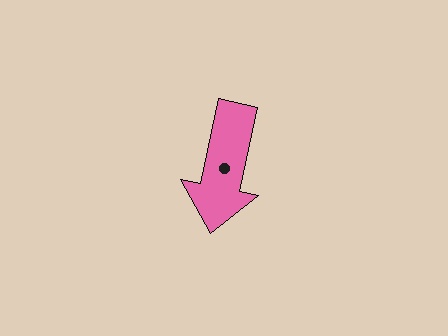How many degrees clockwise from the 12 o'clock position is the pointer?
Approximately 192 degrees.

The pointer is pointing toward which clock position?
Roughly 6 o'clock.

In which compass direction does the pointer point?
South.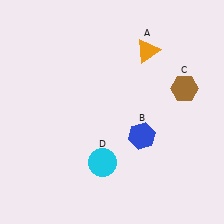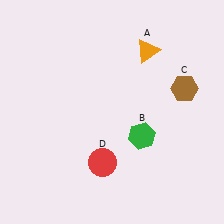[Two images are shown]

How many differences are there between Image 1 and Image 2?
There are 2 differences between the two images.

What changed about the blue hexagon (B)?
In Image 1, B is blue. In Image 2, it changed to green.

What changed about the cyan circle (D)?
In Image 1, D is cyan. In Image 2, it changed to red.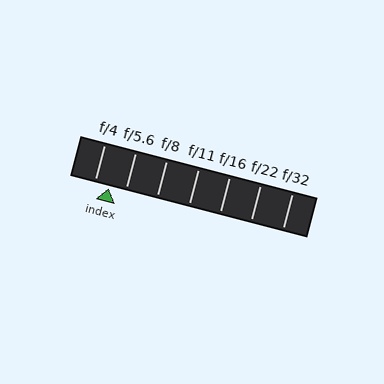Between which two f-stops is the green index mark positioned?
The index mark is between f/4 and f/5.6.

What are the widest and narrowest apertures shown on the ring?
The widest aperture shown is f/4 and the narrowest is f/32.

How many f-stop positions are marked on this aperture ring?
There are 7 f-stop positions marked.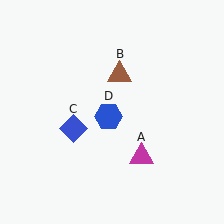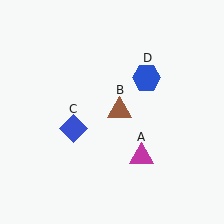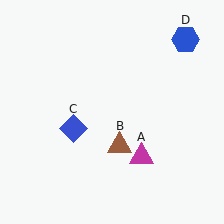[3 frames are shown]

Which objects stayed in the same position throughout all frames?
Magenta triangle (object A) and blue diamond (object C) remained stationary.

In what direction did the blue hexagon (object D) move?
The blue hexagon (object D) moved up and to the right.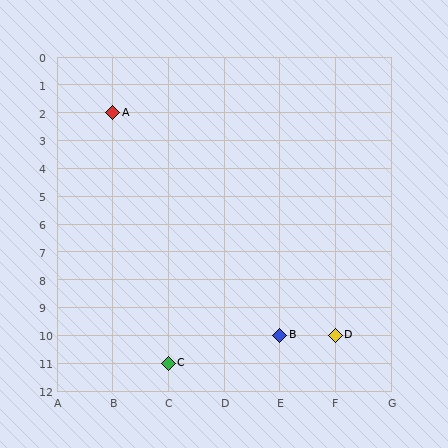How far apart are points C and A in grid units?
Points C and A are 1 column and 9 rows apart (about 9.1 grid units diagonally).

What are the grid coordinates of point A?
Point A is at grid coordinates (B, 2).